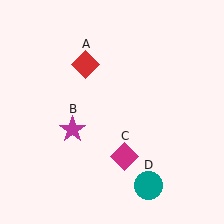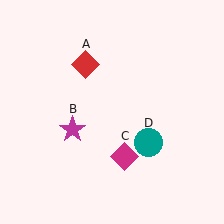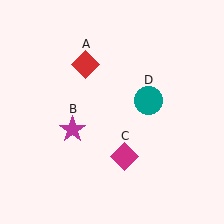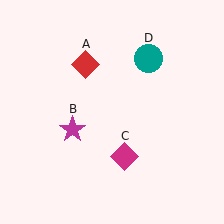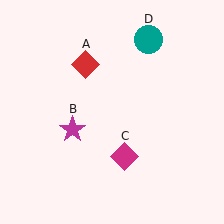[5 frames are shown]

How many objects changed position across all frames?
1 object changed position: teal circle (object D).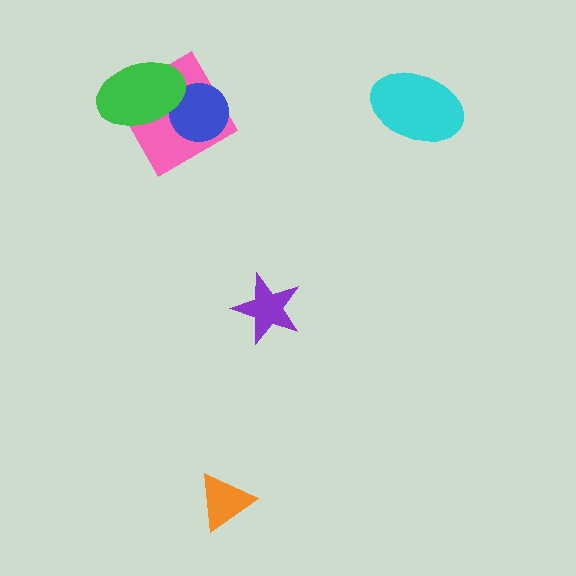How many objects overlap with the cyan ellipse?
0 objects overlap with the cyan ellipse.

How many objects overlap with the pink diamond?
2 objects overlap with the pink diamond.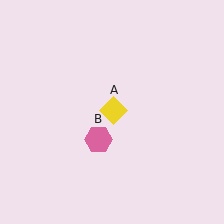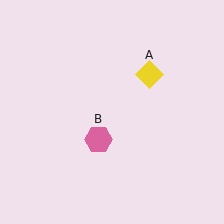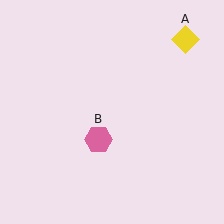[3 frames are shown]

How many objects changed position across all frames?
1 object changed position: yellow diamond (object A).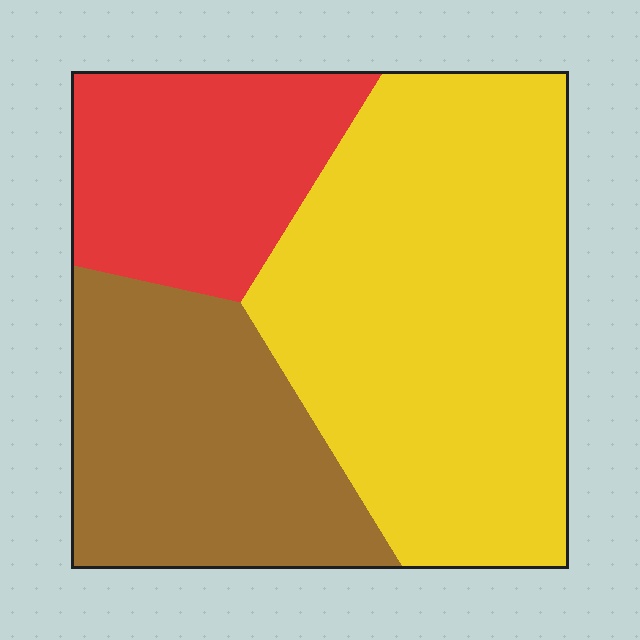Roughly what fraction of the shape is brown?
Brown covers 28% of the shape.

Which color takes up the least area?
Red, at roughly 20%.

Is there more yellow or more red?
Yellow.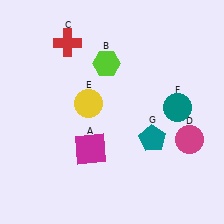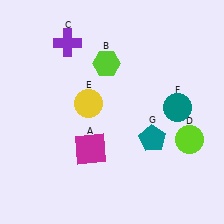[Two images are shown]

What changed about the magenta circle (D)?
In Image 1, D is magenta. In Image 2, it changed to lime.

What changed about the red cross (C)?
In Image 1, C is red. In Image 2, it changed to purple.